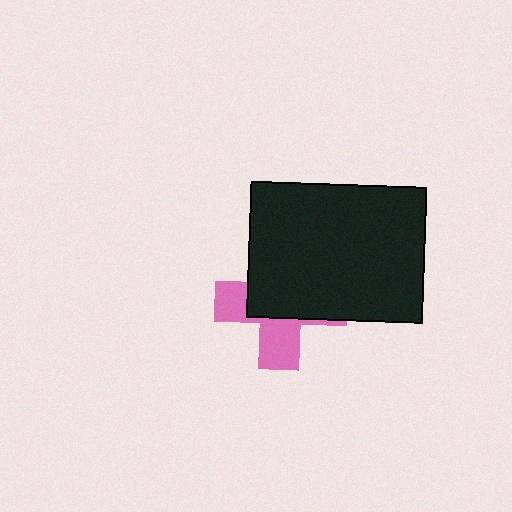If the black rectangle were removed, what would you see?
You would see the complete pink cross.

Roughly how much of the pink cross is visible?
A small part of it is visible (roughly 41%).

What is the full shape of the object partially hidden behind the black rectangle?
The partially hidden object is a pink cross.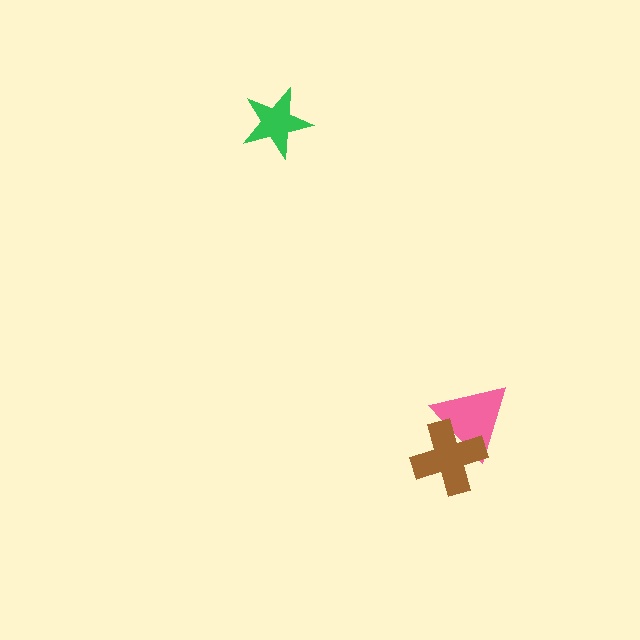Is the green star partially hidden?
No, no other shape covers it.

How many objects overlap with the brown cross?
1 object overlaps with the brown cross.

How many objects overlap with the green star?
0 objects overlap with the green star.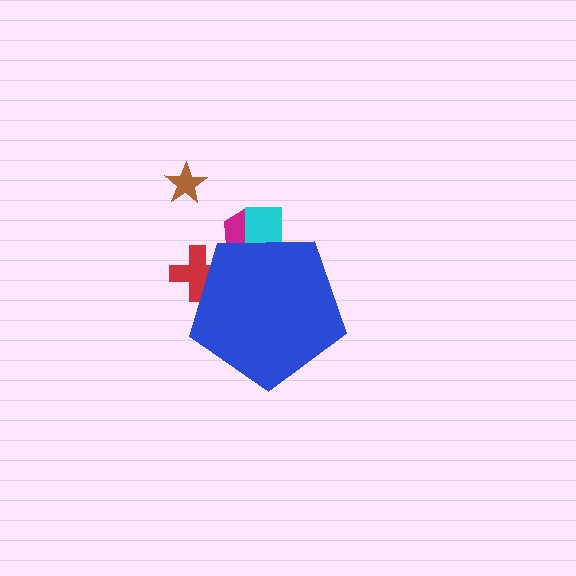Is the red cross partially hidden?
Yes, the red cross is partially hidden behind the blue pentagon.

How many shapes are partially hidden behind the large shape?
3 shapes are partially hidden.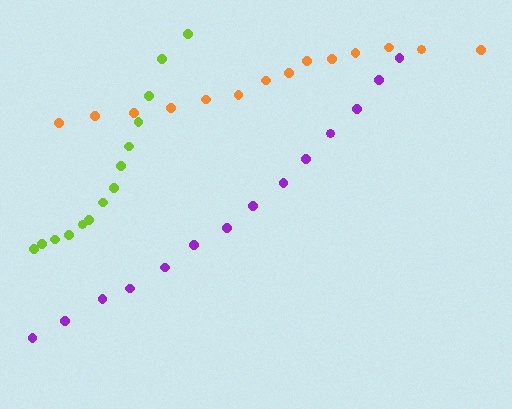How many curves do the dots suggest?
There are 3 distinct paths.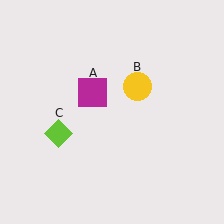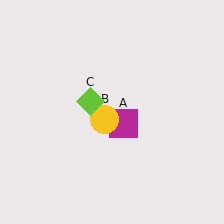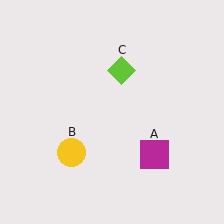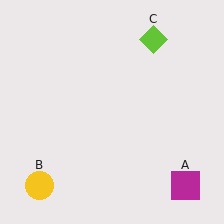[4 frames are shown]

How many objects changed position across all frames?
3 objects changed position: magenta square (object A), yellow circle (object B), lime diamond (object C).